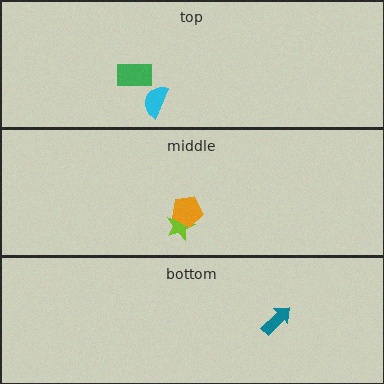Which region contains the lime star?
The middle region.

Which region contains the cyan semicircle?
The top region.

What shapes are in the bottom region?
The teal arrow.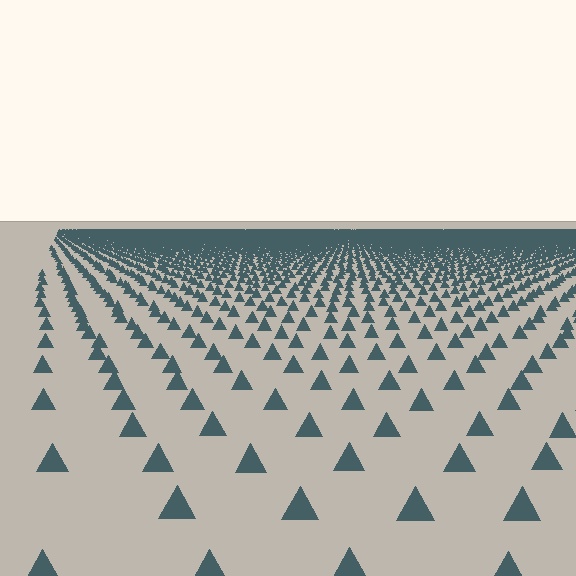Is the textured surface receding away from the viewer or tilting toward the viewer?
The surface is receding away from the viewer. Texture elements get smaller and denser toward the top.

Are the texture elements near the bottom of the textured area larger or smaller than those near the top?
Larger. Near the bottom, elements are closer to the viewer and appear at a bigger on-screen size.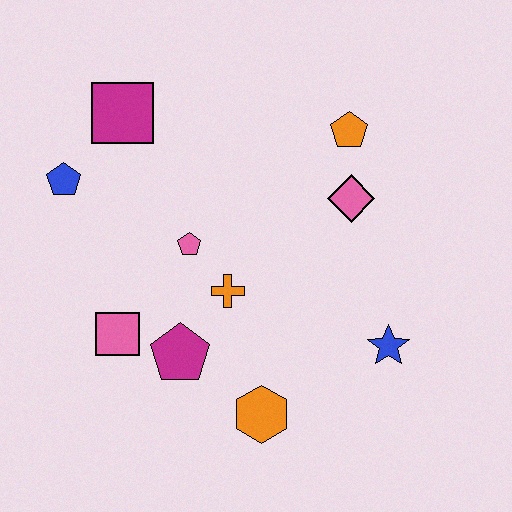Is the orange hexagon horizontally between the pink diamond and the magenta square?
Yes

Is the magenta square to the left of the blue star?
Yes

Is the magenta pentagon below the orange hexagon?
No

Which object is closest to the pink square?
The magenta pentagon is closest to the pink square.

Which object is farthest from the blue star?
The blue pentagon is farthest from the blue star.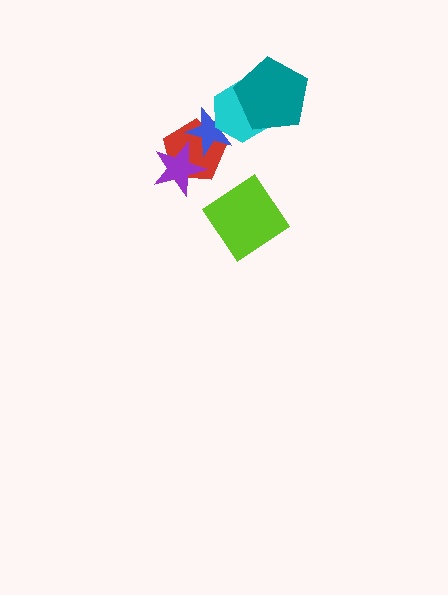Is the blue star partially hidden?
Yes, it is partially covered by another shape.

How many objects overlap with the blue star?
2 objects overlap with the blue star.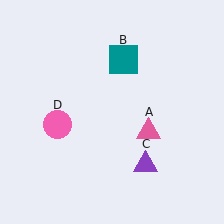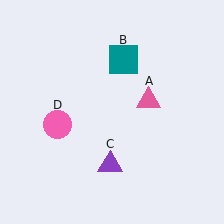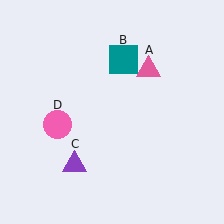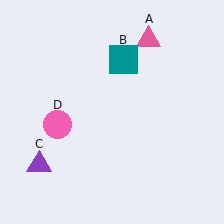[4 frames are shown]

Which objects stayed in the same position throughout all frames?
Teal square (object B) and pink circle (object D) remained stationary.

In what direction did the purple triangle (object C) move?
The purple triangle (object C) moved left.